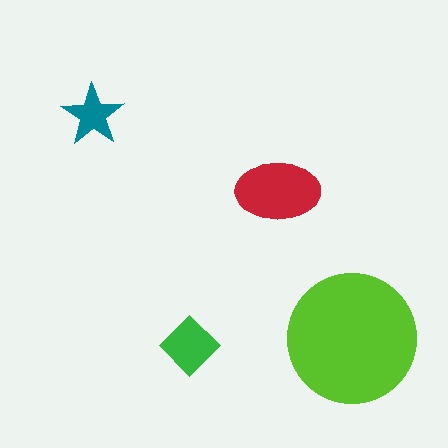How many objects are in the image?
There are 4 objects in the image.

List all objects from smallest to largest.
The teal star, the green diamond, the red ellipse, the lime circle.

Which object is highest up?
The teal star is topmost.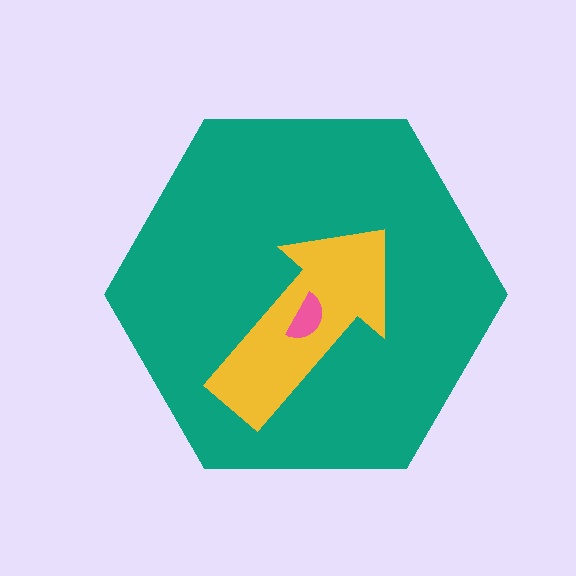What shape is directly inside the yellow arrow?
The pink semicircle.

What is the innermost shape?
The pink semicircle.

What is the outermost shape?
The teal hexagon.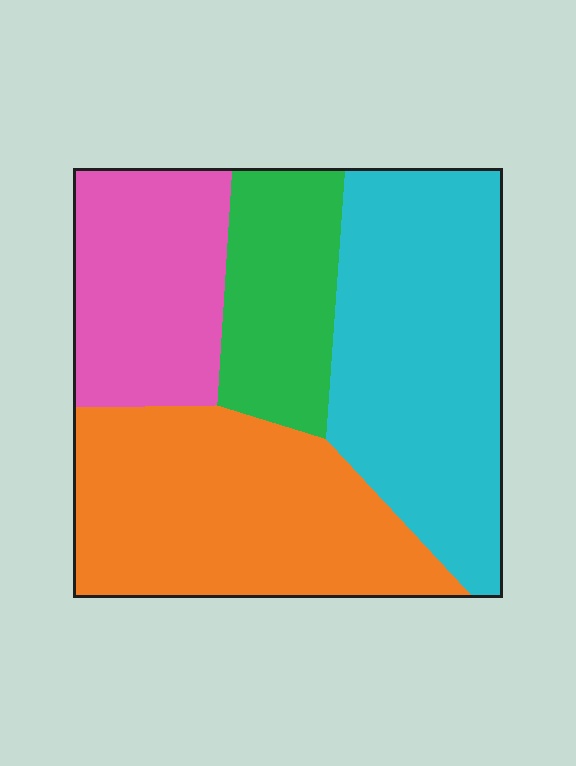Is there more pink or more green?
Pink.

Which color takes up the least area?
Green, at roughly 15%.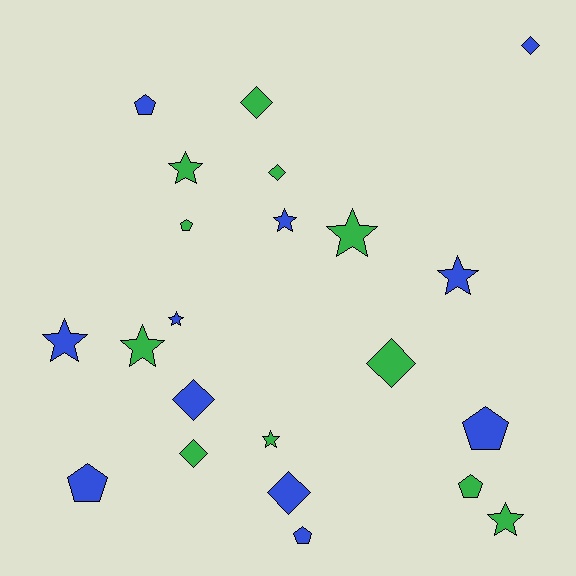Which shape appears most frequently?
Star, with 9 objects.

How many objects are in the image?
There are 22 objects.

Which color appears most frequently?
Green, with 11 objects.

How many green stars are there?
There are 5 green stars.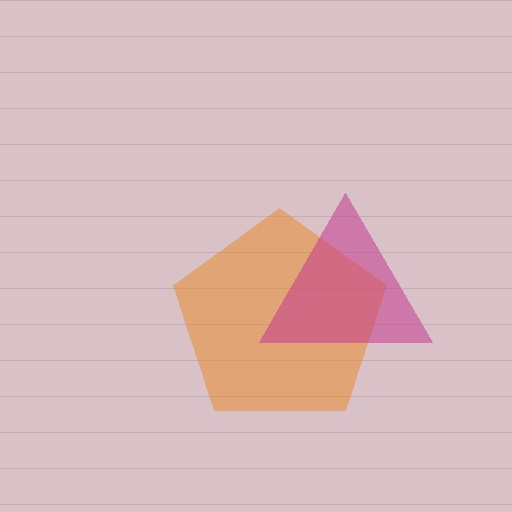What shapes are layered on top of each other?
The layered shapes are: an orange pentagon, a magenta triangle.